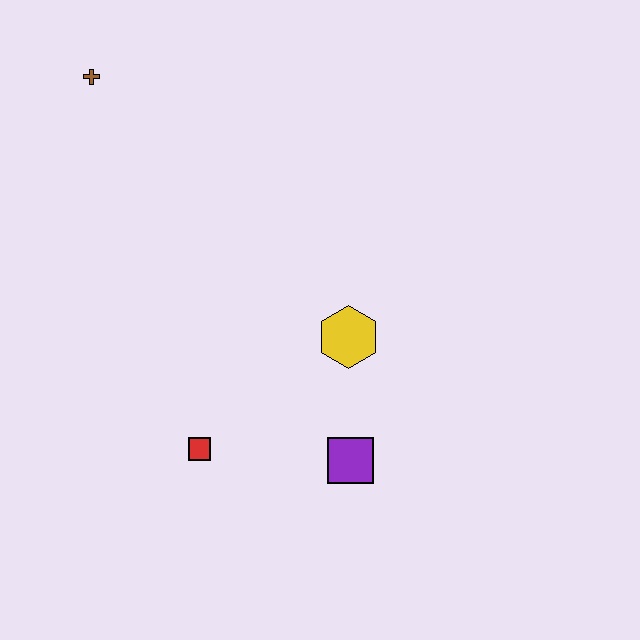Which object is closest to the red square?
The purple square is closest to the red square.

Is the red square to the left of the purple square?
Yes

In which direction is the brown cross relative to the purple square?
The brown cross is above the purple square.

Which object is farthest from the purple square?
The brown cross is farthest from the purple square.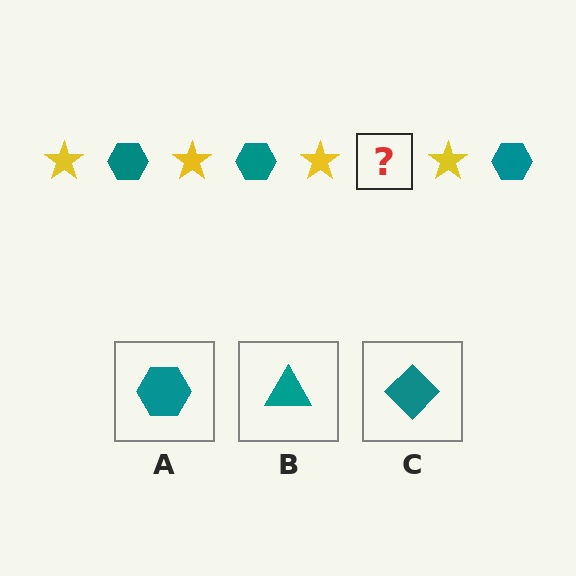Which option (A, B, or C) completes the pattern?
A.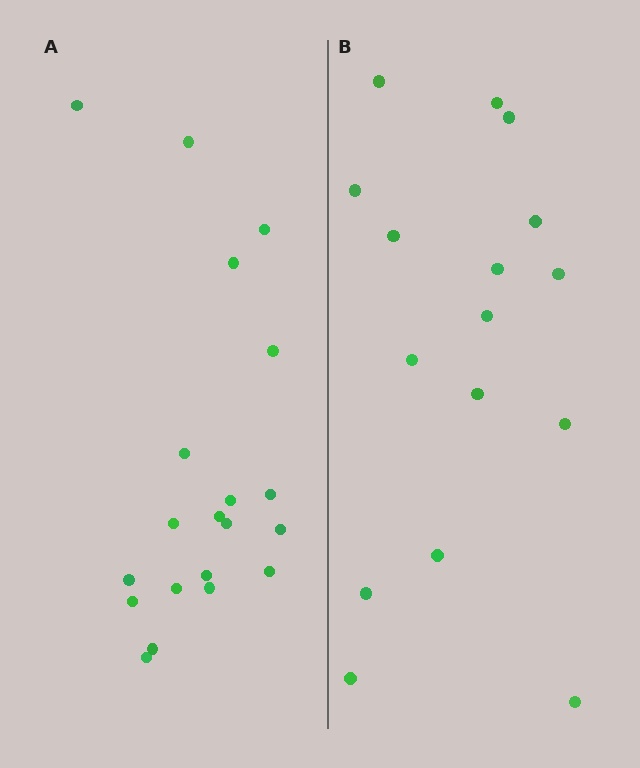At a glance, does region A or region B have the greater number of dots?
Region A (the left region) has more dots.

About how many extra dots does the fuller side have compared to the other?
Region A has about 4 more dots than region B.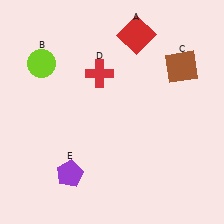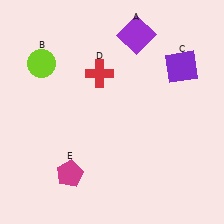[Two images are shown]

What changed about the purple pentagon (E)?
In Image 1, E is purple. In Image 2, it changed to magenta.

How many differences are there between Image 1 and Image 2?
There are 3 differences between the two images.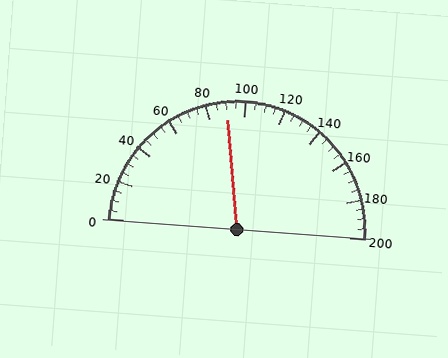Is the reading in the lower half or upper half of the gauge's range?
The reading is in the lower half of the range (0 to 200).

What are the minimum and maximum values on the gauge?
The gauge ranges from 0 to 200.